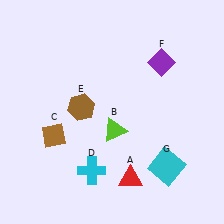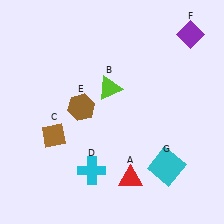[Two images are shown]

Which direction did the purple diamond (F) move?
The purple diamond (F) moved up.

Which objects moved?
The objects that moved are: the lime triangle (B), the purple diamond (F).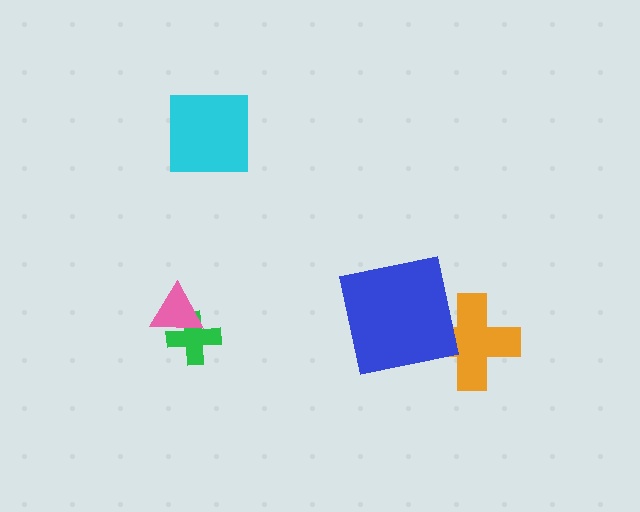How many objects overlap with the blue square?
1 object overlaps with the blue square.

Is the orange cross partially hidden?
Yes, it is partially covered by another shape.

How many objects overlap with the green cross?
1 object overlaps with the green cross.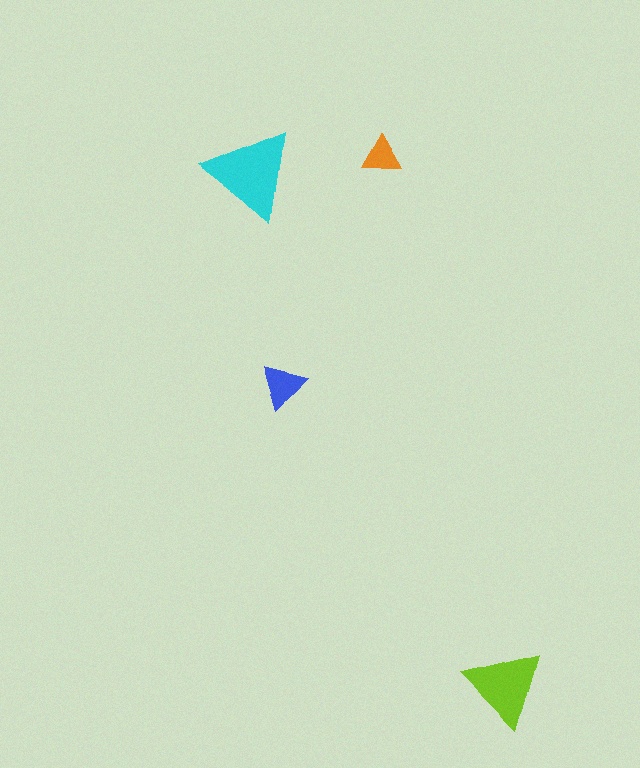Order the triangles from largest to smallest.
the cyan one, the lime one, the blue one, the orange one.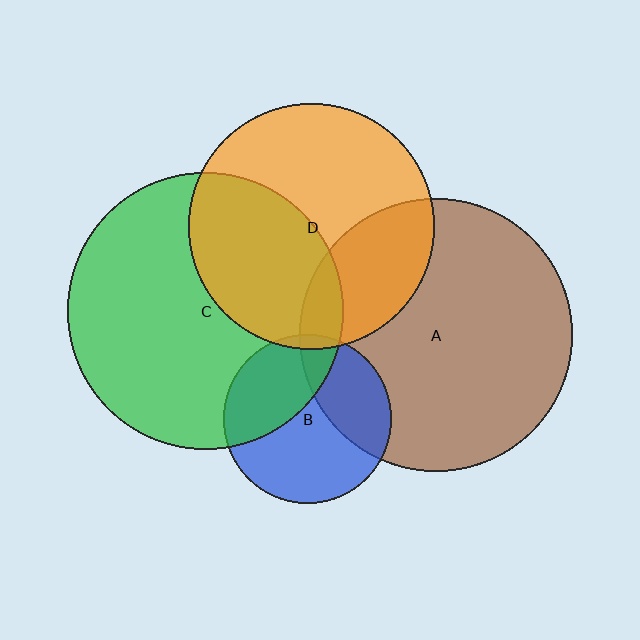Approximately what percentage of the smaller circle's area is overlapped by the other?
Approximately 5%.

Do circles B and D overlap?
Yes.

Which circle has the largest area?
Circle C (green).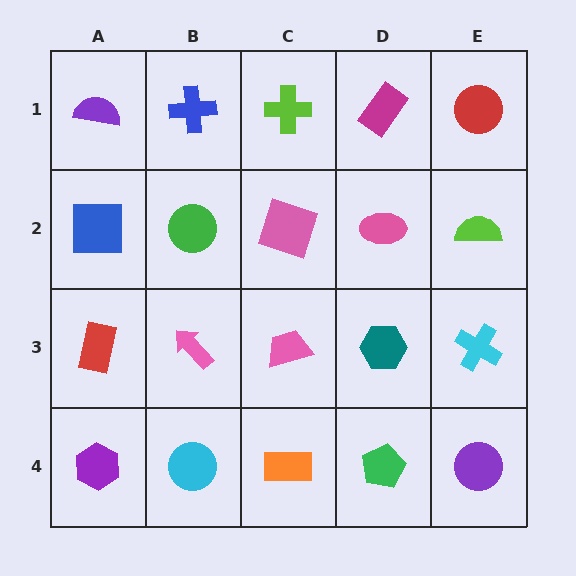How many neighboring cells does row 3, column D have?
4.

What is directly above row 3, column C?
A pink square.